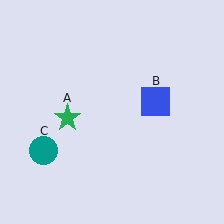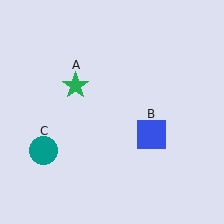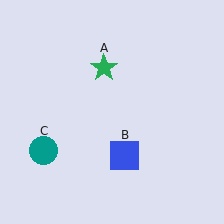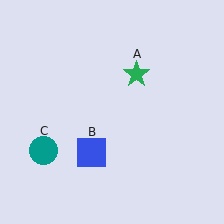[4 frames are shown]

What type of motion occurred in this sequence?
The green star (object A), blue square (object B) rotated clockwise around the center of the scene.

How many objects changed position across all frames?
2 objects changed position: green star (object A), blue square (object B).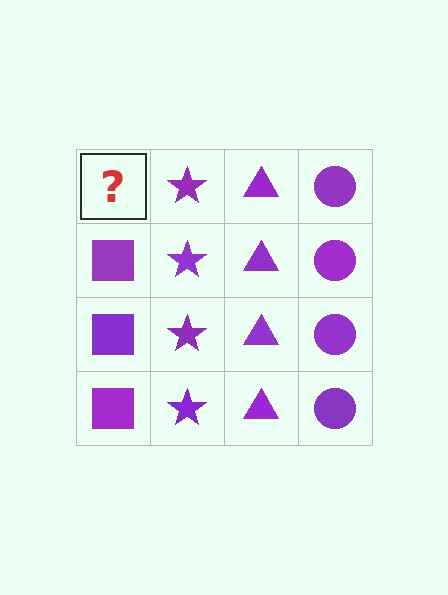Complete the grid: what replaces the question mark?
The question mark should be replaced with a purple square.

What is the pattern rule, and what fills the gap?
The rule is that each column has a consistent shape. The gap should be filled with a purple square.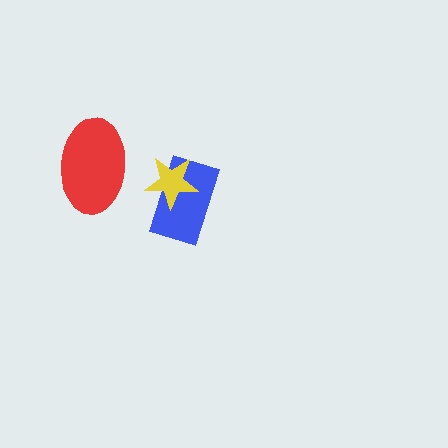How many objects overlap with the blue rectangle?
1 object overlaps with the blue rectangle.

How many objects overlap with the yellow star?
1 object overlaps with the yellow star.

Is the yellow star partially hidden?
No, no other shape covers it.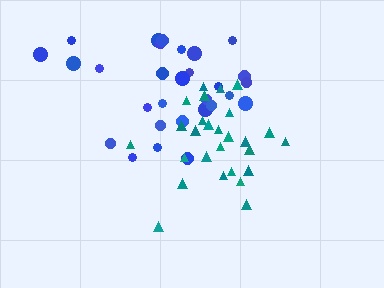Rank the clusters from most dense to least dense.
teal, blue.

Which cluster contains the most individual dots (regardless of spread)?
Blue (29).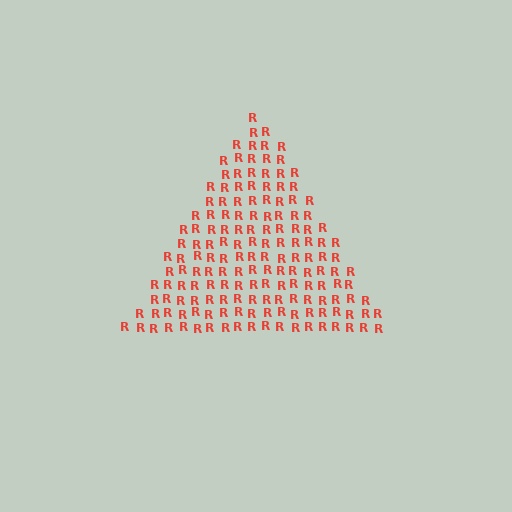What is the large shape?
The large shape is a triangle.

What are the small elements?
The small elements are letter R's.